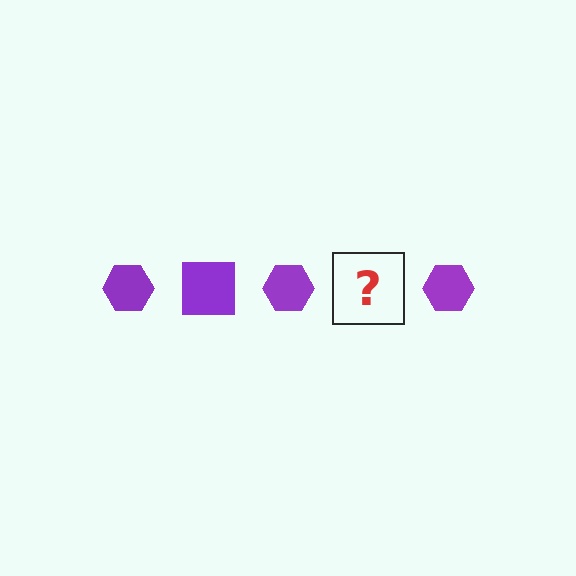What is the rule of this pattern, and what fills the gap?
The rule is that the pattern cycles through hexagon, square shapes in purple. The gap should be filled with a purple square.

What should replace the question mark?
The question mark should be replaced with a purple square.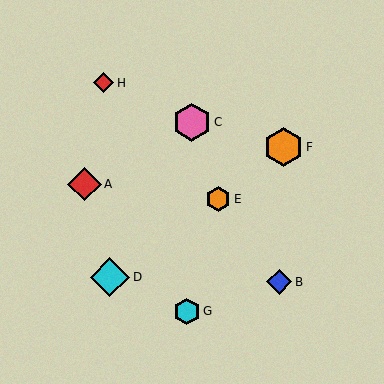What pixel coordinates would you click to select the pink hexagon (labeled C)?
Click at (192, 122) to select the pink hexagon C.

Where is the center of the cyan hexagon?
The center of the cyan hexagon is at (187, 311).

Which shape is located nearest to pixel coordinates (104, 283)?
The cyan diamond (labeled D) at (110, 277) is nearest to that location.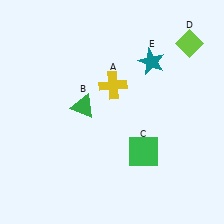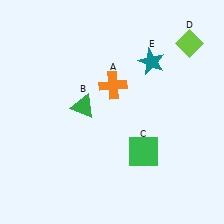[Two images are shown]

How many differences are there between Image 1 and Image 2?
There is 1 difference between the two images.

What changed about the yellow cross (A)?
In Image 1, A is yellow. In Image 2, it changed to orange.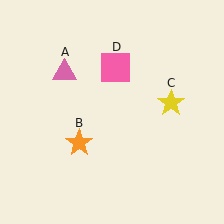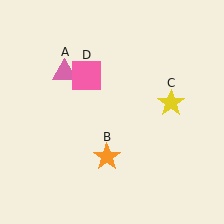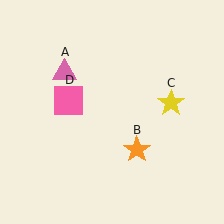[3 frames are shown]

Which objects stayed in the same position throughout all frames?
Pink triangle (object A) and yellow star (object C) remained stationary.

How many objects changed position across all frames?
2 objects changed position: orange star (object B), pink square (object D).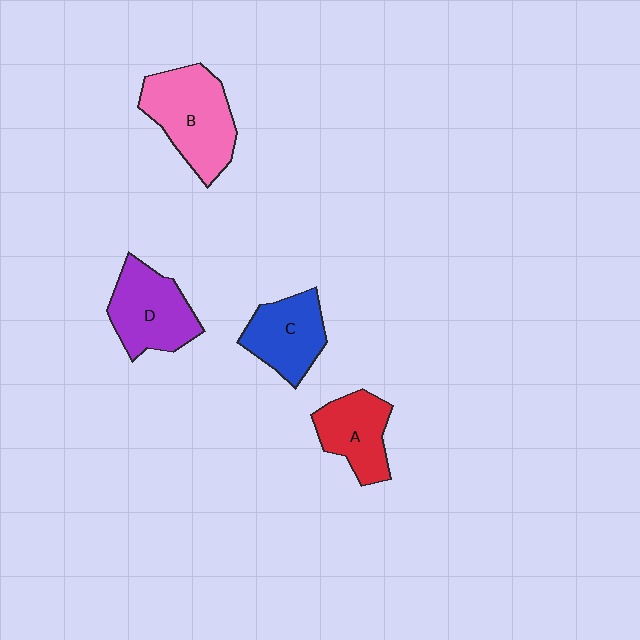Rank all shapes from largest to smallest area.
From largest to smallest: B (pink), D (purple), C (blue), A (red).